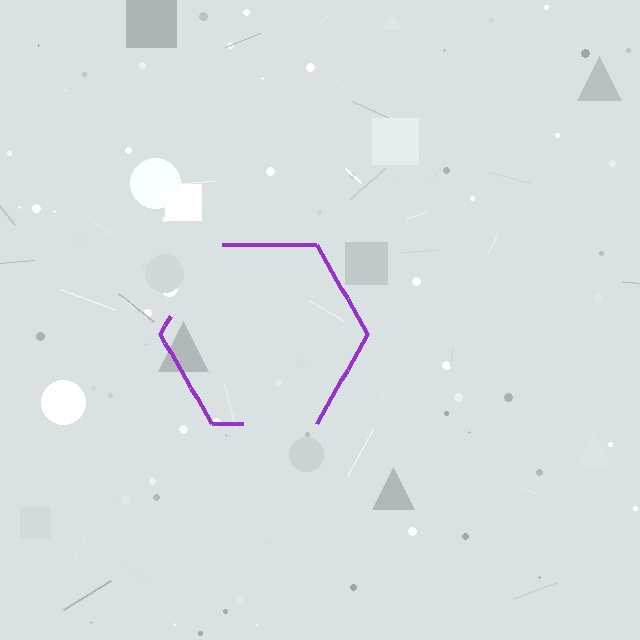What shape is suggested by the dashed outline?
The dashed outline suggests a hexagon.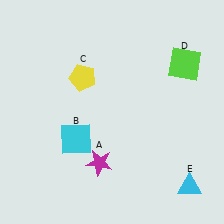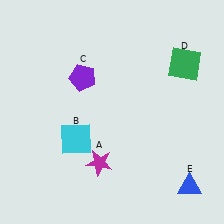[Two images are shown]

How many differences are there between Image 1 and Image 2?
There are 3 differences between the two images.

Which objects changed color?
C changed from yellow to purple. D changed from lime to green. E changed from cyan to blue.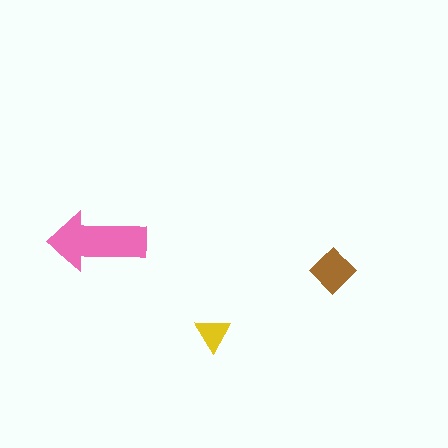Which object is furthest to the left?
The pink arrow is leftmost.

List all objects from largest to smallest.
The pink arrow, the brown diamond, the yellow triangle.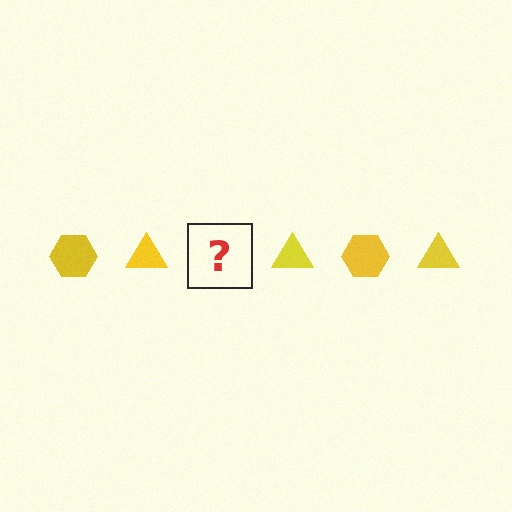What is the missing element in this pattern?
The missing element is a yellow hexagon.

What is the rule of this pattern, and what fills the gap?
The rule is that the pattern cycles through hexagon, triangle shapes in yellow. The gap should be filled with a yellow hexagon.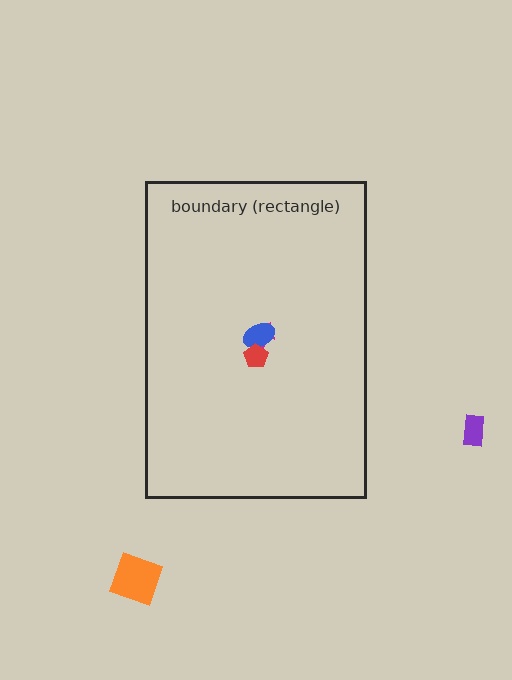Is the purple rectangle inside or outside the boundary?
Outside.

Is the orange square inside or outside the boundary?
Outside.